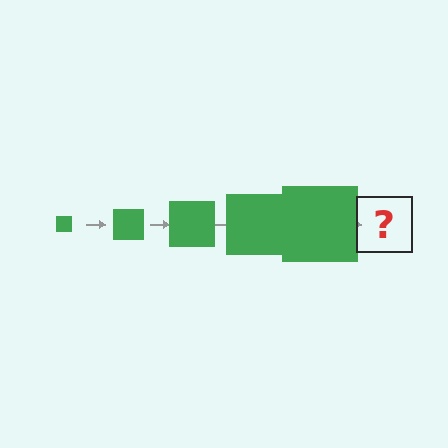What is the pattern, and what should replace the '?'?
The pattern is that the square gets progressively larger each step. The '?' should be a green square, larger than the previous one.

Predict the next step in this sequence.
The next step is a green square, larger than the previous one.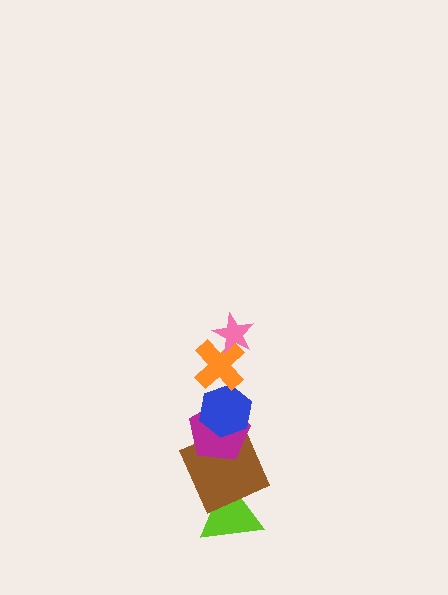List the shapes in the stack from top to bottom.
From top to bottom: the pink star, the orange cross, the blue hexagon, the magenta pentagon, the brown square, the lime triangle.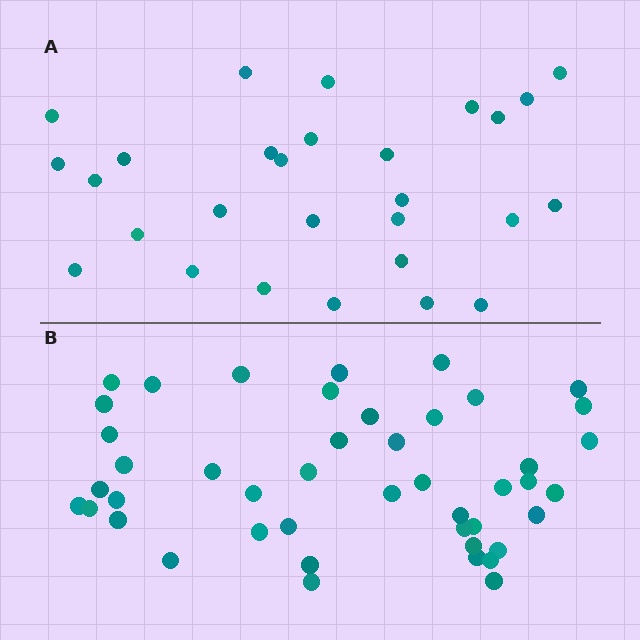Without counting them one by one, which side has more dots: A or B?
Region B (the bottom region) has more dots.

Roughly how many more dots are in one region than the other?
Region B has approximately 15 more dots than region A.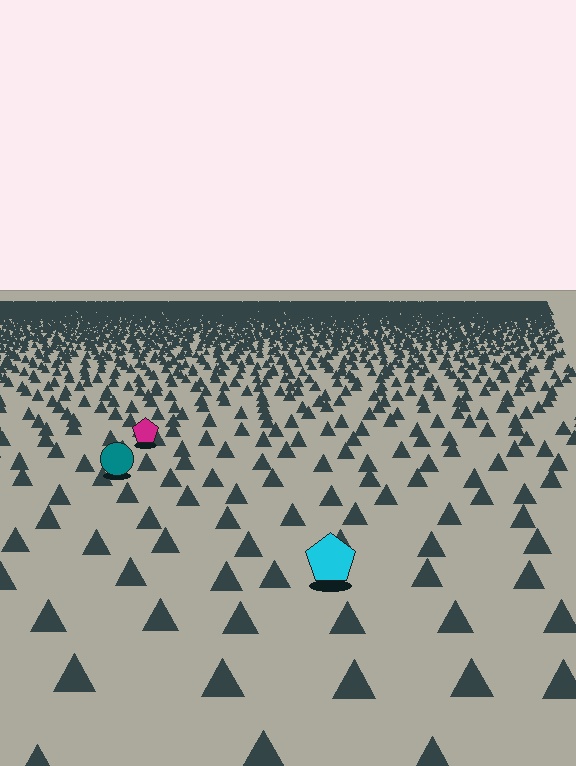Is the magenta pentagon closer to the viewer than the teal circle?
No. The teal circle is closer — you can tell from the texture gradient: the ground texture is coarser near it.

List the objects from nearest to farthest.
From nearest to farthest: the cyan pentagon, the teal circle, the magenta pentagon.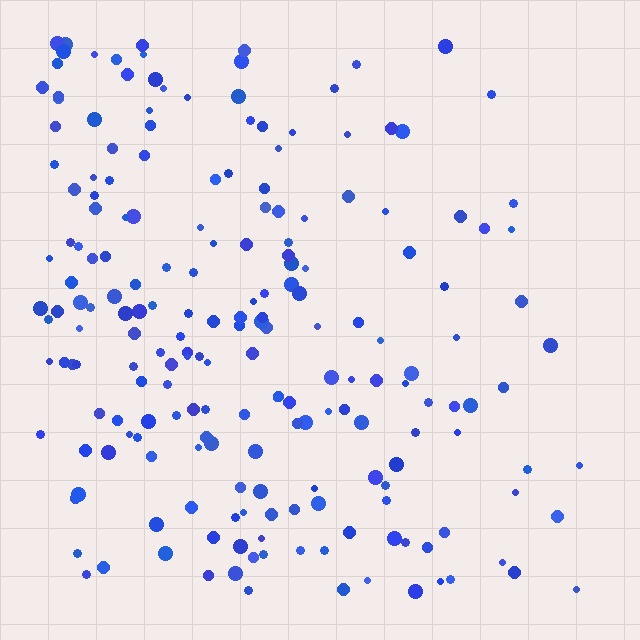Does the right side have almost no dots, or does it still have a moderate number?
Still a moderate number, just noticeably fewer than the left.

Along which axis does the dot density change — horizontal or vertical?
Horizontal.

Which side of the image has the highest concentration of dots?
The left.